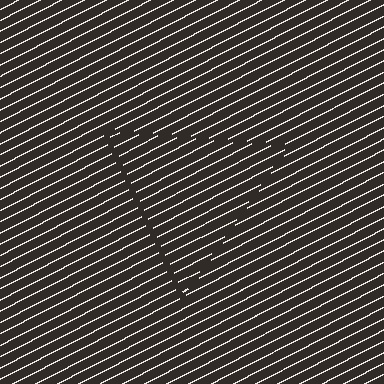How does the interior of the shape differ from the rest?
The interior of the shape contains the same grating, shifted by half a period — the contour is defined by the phase discontinuity where line-ends from the inner and outer gratings abut.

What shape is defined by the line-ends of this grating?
An illusory triangle. The interior of the shape contains the same grating, shifted by half a period — the contour is defined by the phase discontinuity where line-ends from the inner and outer gratings abut.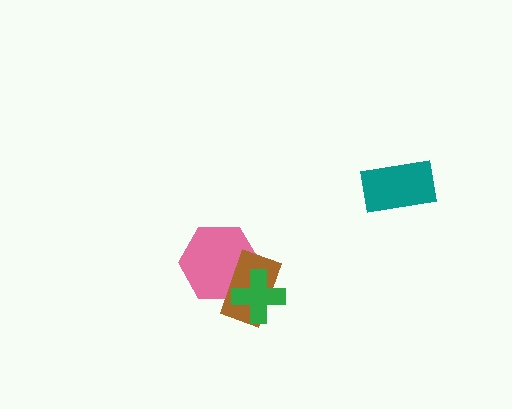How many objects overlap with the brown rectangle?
2 objects overlap with the brown rectangle.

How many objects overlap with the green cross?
2 objects overlap with the green cross.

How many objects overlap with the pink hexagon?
2 objects overlap with the pink hexagon.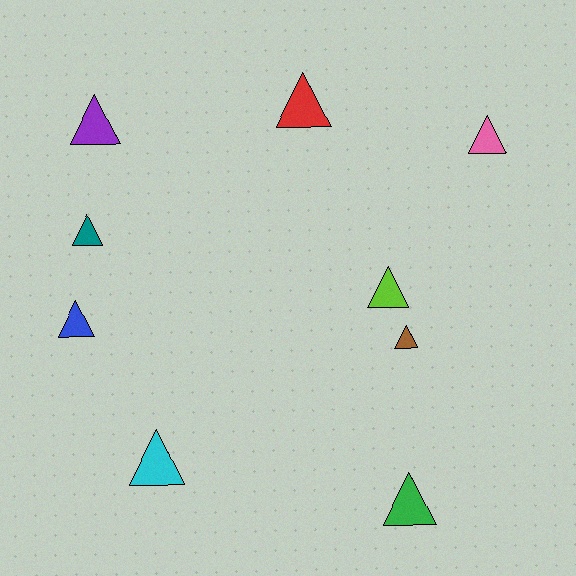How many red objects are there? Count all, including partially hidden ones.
There is 1 red object.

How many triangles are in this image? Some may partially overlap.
There are 9 triangles.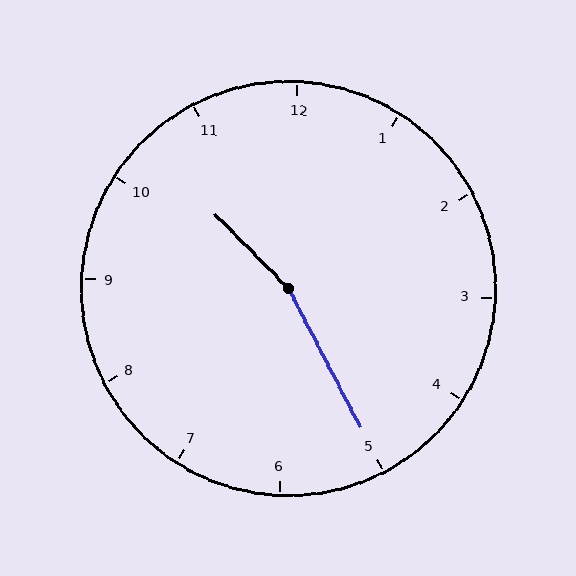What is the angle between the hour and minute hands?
Approximately 162 degrees.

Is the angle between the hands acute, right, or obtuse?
It is obtuse.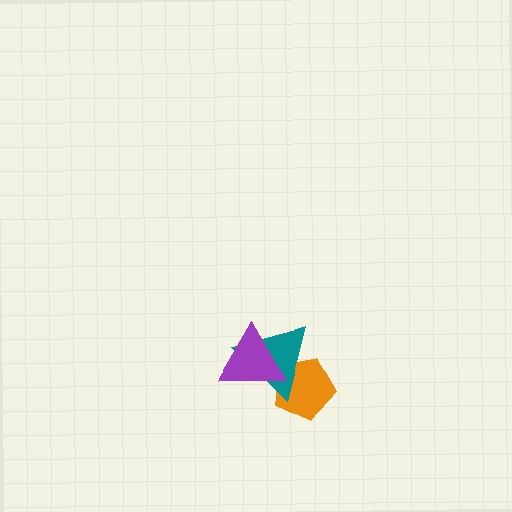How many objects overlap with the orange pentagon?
2 objects overlap with the orange pentagon.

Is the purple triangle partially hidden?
No, no other shape covers it.